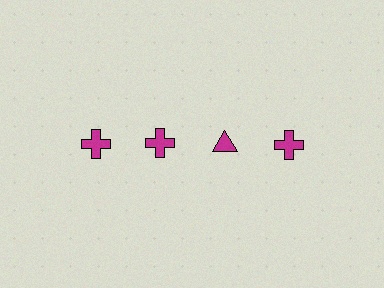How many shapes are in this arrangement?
There are 4 shapes arranged in a grid pattern.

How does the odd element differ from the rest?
It has a different shape: triangle instead of cross.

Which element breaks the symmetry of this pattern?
The magenta triangle in the top row, center column breaks the symmetry. All other shapes are magenta crosses.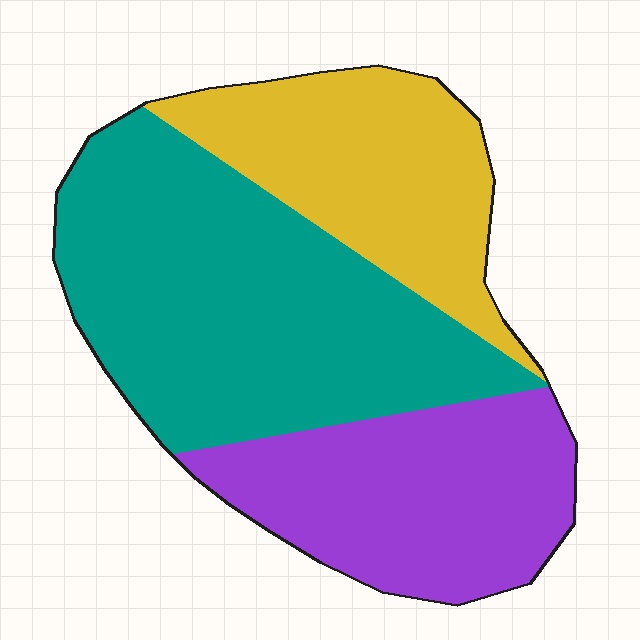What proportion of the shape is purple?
Purple covers about 30% of the shape.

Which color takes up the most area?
Teal, at roughly 45%.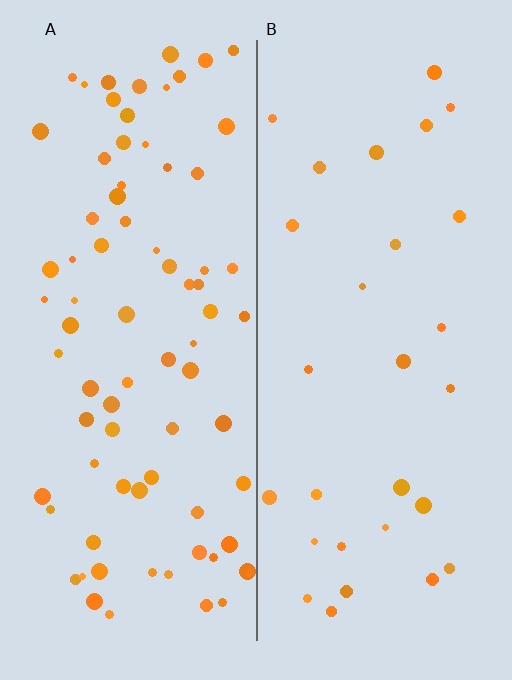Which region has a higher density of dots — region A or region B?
A (the left).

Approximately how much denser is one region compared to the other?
Approximately 2.8× — region A over region B.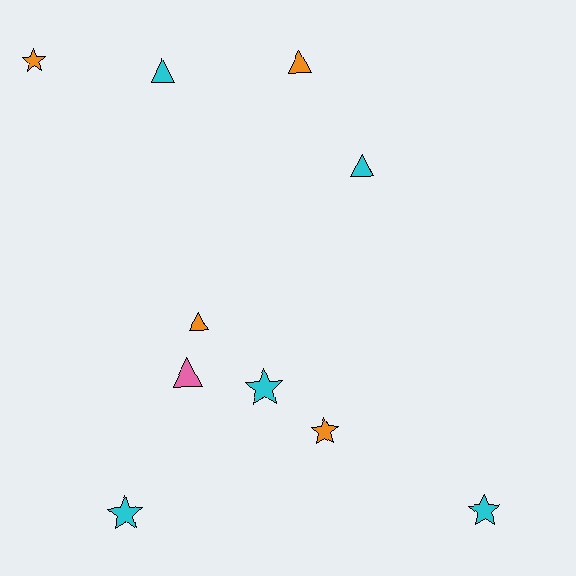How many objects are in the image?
There are 10 objects.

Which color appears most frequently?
Cyan, with 5 objects.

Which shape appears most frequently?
Star, with 5 objects.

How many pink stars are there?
There are no pink stars.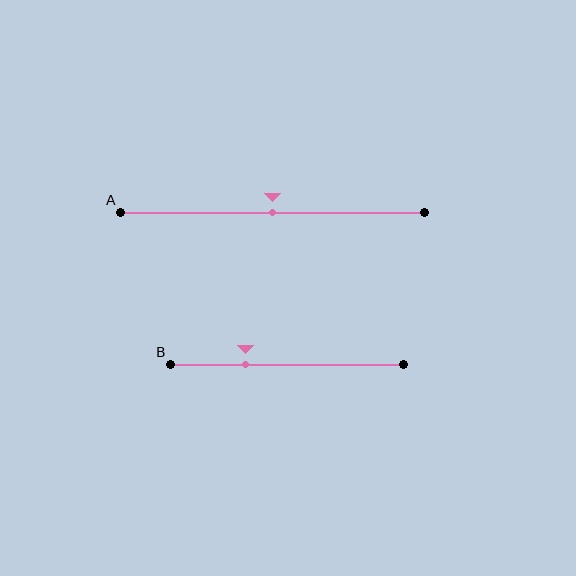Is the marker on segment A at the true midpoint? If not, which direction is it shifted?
Yes, the marker on segment A is at the true midpoint.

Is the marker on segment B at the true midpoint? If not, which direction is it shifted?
No, the marker on segment B is shifted to the left by about 18% of the segment length.